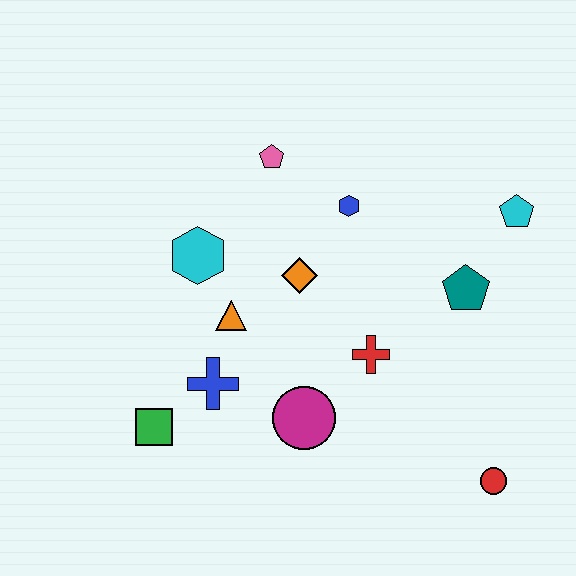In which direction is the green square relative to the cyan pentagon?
The green square is to the left of the cyan pentagon.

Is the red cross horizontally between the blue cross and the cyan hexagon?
No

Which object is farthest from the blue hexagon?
The red circle is farthest from the blue hexagon.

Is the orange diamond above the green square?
Yes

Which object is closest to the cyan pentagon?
The teal pentagon is closest to the cyan pentagon.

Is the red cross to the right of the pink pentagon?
Yes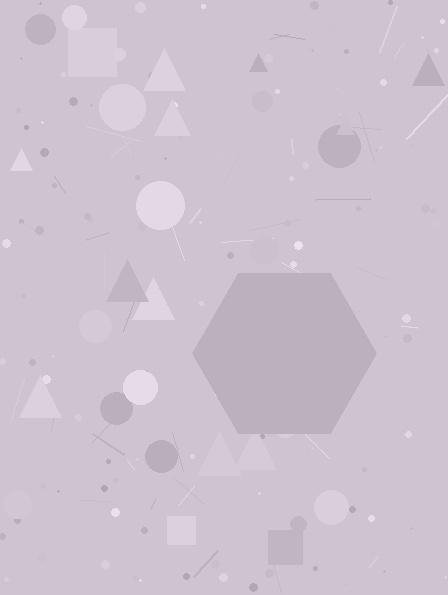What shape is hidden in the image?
A hexagon is hidden in the image.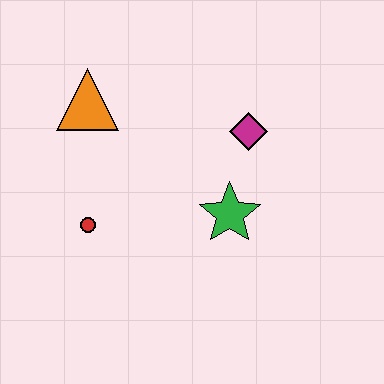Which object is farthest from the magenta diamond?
The red circle is farthest from the magenta diamond.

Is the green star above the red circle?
Yes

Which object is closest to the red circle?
The orange triangle is closest to the red circle.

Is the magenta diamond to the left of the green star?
No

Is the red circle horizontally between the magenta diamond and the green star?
No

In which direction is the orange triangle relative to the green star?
The orange triangle is to the left of the green star.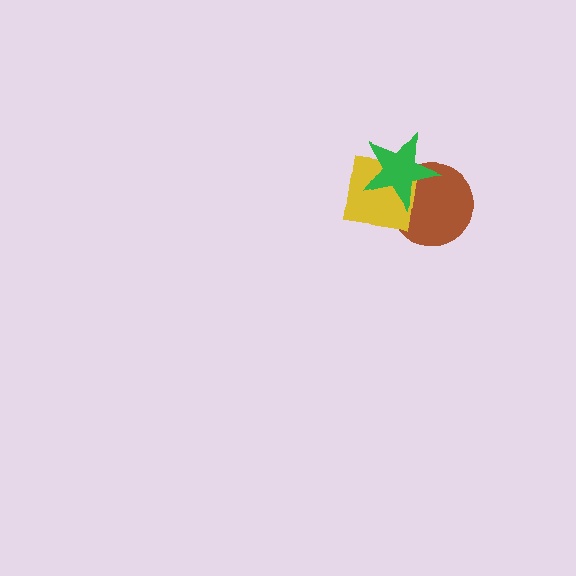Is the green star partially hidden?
No, no other shape covers it.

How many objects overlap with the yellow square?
2 objects overlap with the yellow square.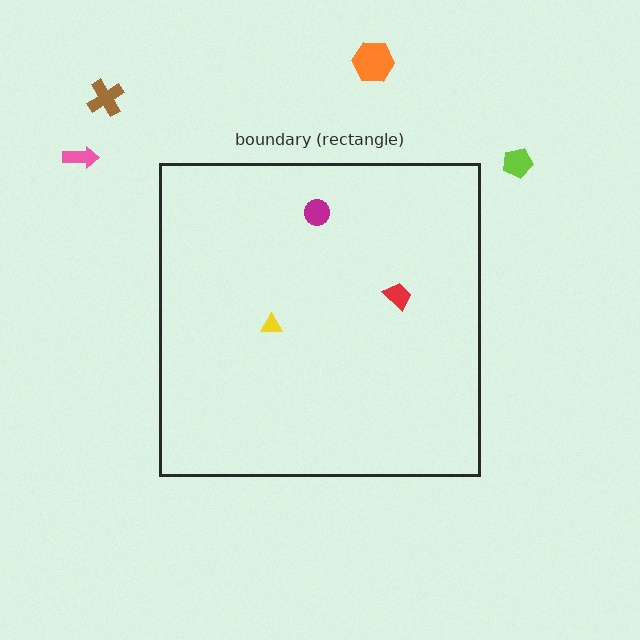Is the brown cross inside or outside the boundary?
Outside.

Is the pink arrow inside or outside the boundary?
Outside.